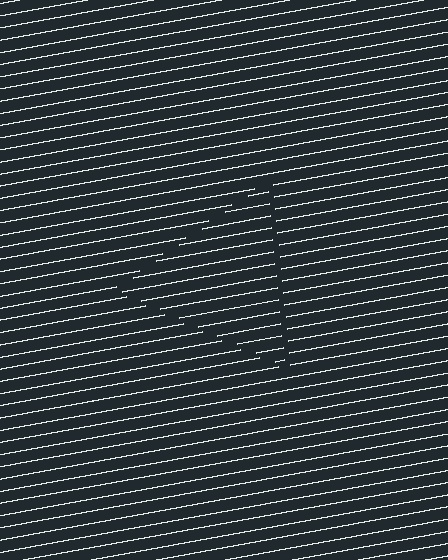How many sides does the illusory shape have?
3 sides — the line-ends trace a triangle.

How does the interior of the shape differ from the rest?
The interior of the shape contains the same grating, shifted by half a period — the contour is defined by the phase discontinuity where line-ends from the inner and outer gratings abut.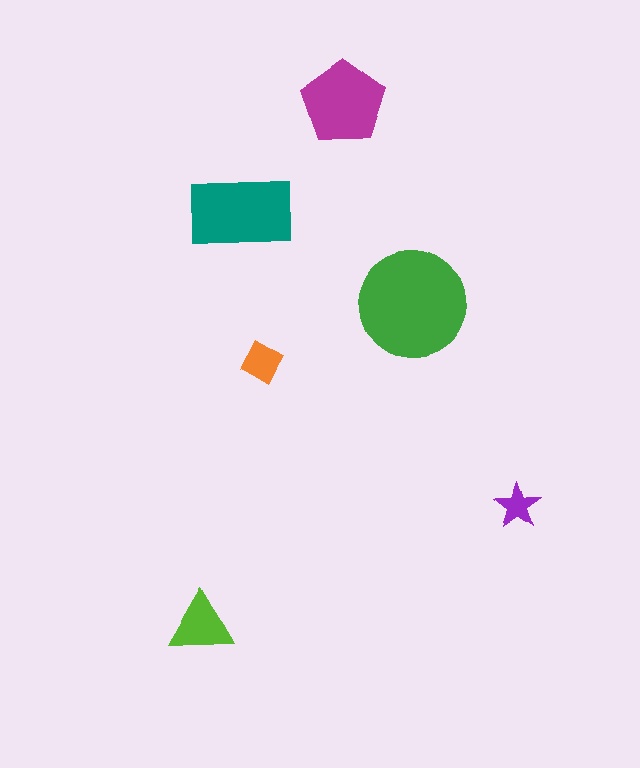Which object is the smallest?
The purple star.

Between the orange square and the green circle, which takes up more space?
The green circle.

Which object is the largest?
The green circle.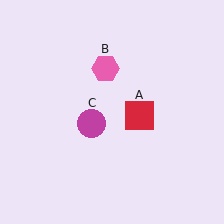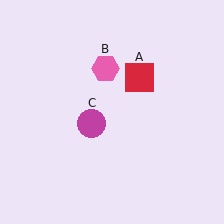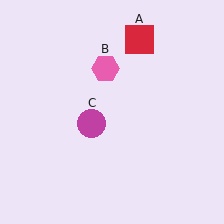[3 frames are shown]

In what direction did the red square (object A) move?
The red square (object A) moved up.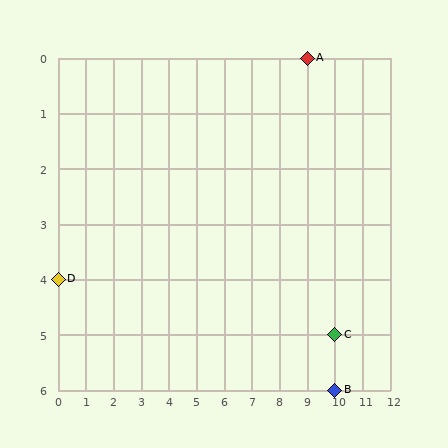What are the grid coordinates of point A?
Point A is at grid coordinates (9, 0).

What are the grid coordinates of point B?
Point B is at grid coordinates (10, 6).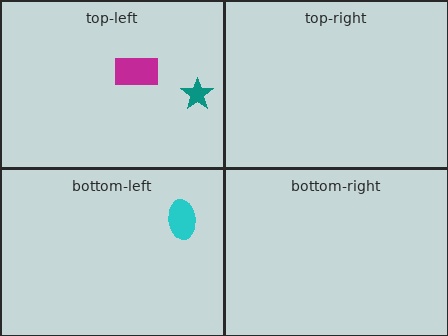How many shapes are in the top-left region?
2.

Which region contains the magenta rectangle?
The top-left region.